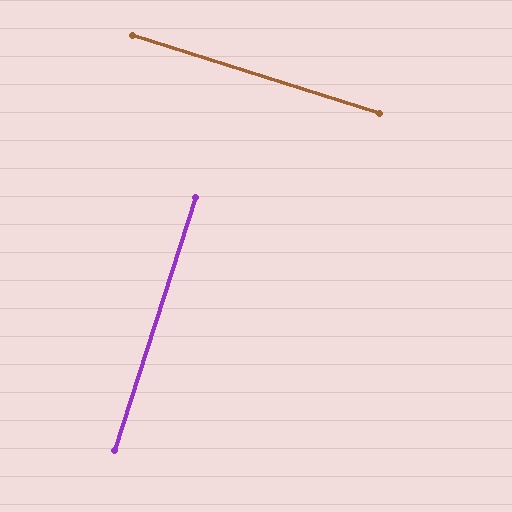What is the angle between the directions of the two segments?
Approximately 90 degrees.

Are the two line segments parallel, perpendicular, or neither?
Perpendicular — they meet at approximately 90°.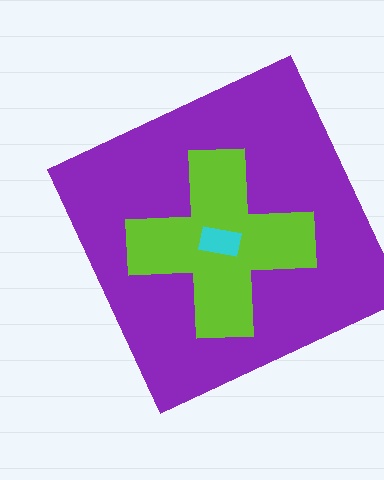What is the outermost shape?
The purple square.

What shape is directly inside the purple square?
The lime cross.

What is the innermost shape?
The cyan rectangle.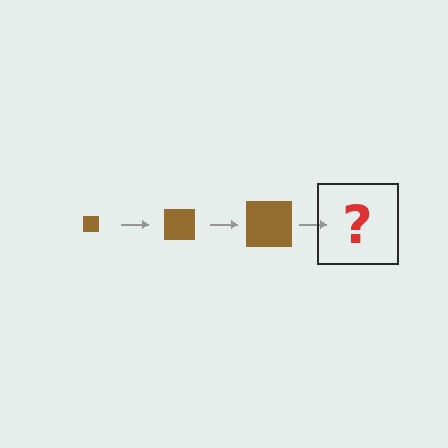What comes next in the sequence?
The next element should be a brown square, larger than the previous one.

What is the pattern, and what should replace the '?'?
The pattern is that the square gets progressively larger each step. The '?' should be a brown square, larger than the previous one.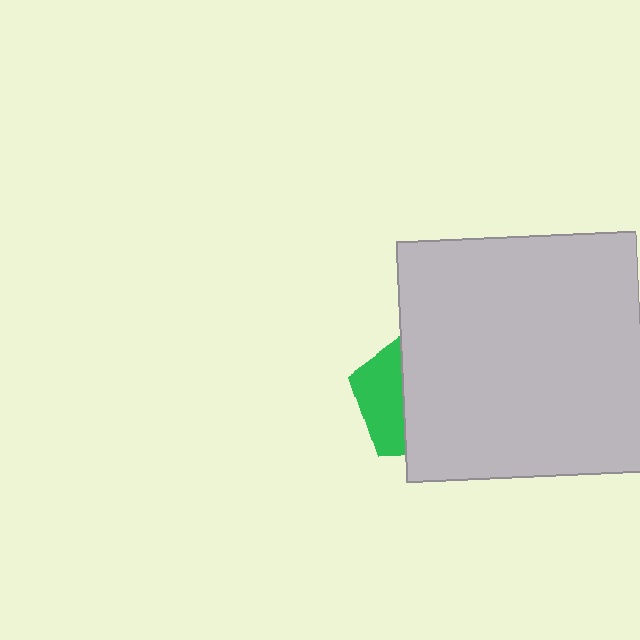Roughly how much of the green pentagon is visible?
A small part of it is visible (roughly 35%).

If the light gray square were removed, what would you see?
You would see the complete green pentagon.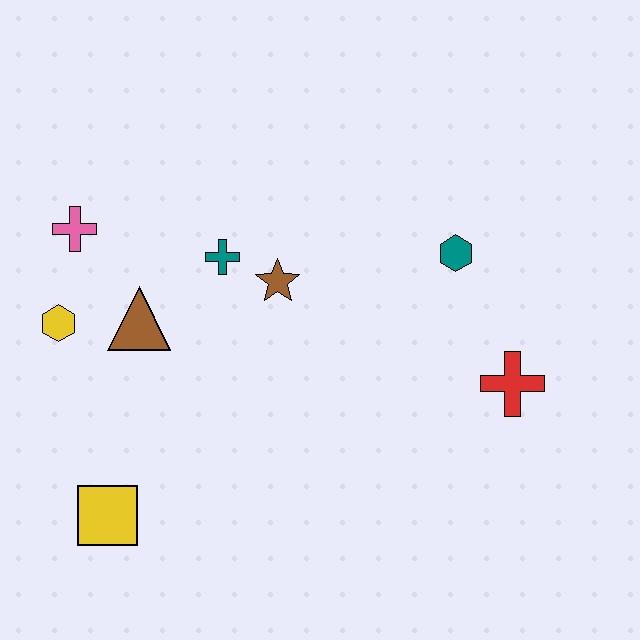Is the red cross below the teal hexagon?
Yes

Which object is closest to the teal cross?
The brown star is closest to the teal cross.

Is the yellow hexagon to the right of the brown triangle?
No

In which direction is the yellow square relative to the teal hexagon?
The yellow square is to the left of the teal hexagon.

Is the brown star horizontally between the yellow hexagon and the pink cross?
No